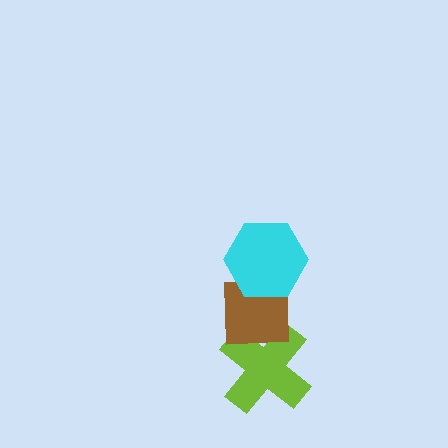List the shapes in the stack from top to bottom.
From top to bottom: the cyan hexagon, the brown square, the lime cross.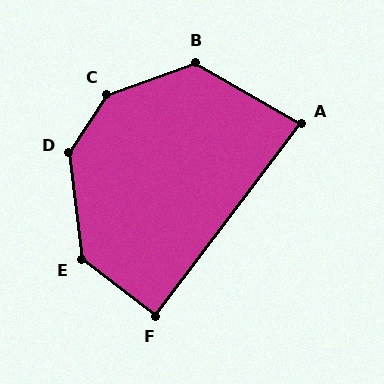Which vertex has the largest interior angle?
C, at approximately 143 degrees.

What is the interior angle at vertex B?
Approximately 130 degrees (obtuse).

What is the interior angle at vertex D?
Approximately 140 degrees (obtuse).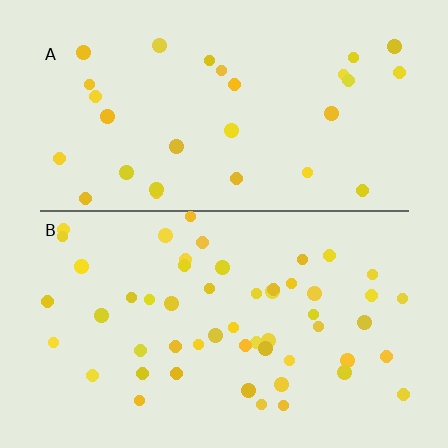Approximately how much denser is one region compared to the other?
Approximately 1.8× — region B over region A.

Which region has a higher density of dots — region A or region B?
B (the bottom).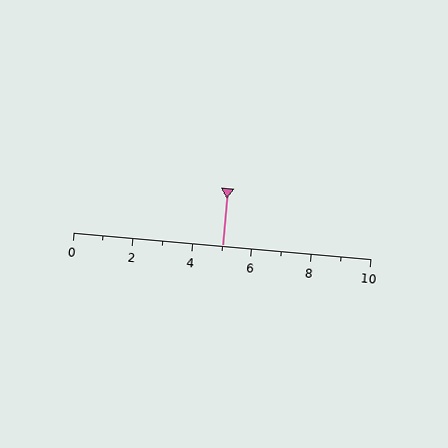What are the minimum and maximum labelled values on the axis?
The axis runs from 0 to 10.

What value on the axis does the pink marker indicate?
The marker indicates approximately 5.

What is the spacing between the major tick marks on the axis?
The major ticks are spaced 2 apart.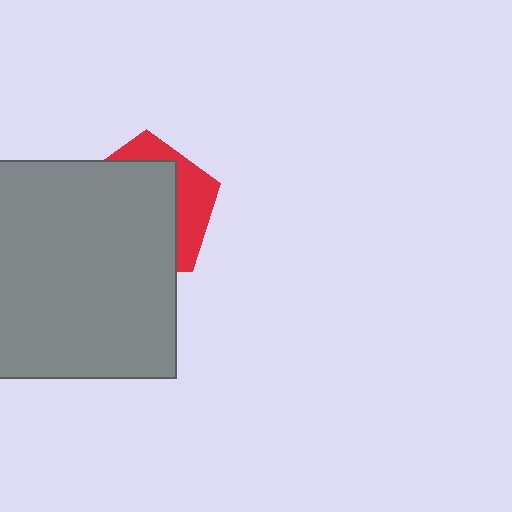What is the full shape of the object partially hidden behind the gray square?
The partially hidden object is a red pentagon.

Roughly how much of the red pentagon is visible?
A small part of it is visible (roughly 31%).